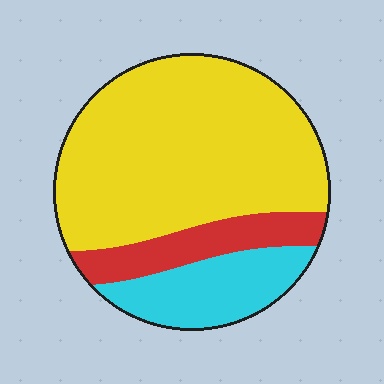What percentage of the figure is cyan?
Cyan covers about 20% of the figure.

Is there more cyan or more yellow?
Yellow.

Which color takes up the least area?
Red, at roughly 15%.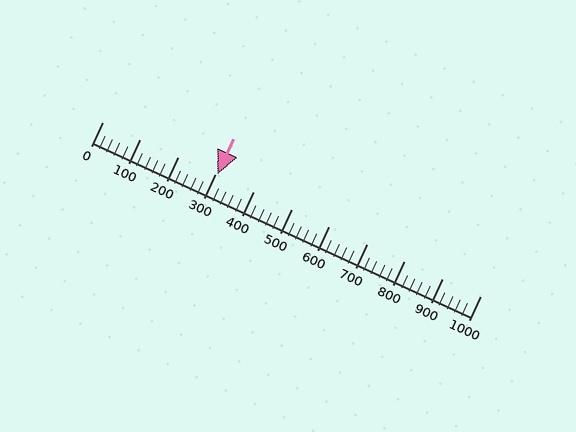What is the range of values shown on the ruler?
The ruler shows values from 0 to 1000.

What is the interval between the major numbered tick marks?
The major tick marks are spaced 100 units apart.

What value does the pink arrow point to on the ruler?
The pink arrow points to approximately 303.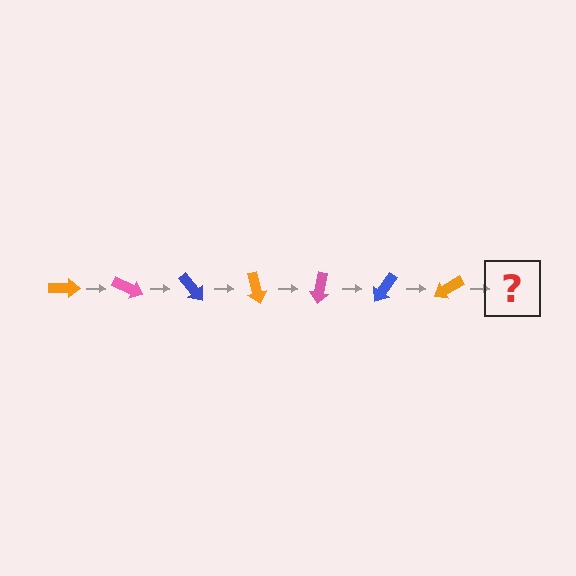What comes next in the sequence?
The next element should be a pink arrow, rotated 175 degrees from the start.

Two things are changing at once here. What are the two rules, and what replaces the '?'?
The two rules are that it rotates 25 degrees each step and the color cycles through orange, pink, and blue. The '?' should be a pink arrow, rotated 175 degrees from the start.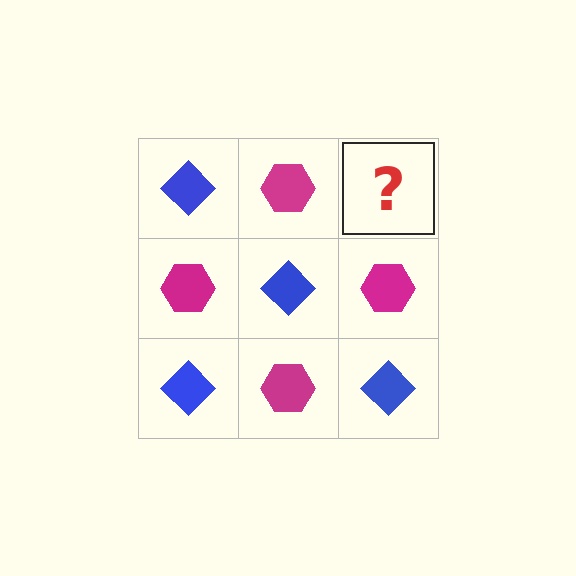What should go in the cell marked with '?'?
The missing cell should contain a blue diamond.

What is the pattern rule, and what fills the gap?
The rule is that it alternates blue diamond and magenta hexagon in a checkerboard pattern. The gap should be filled with a blue diamond.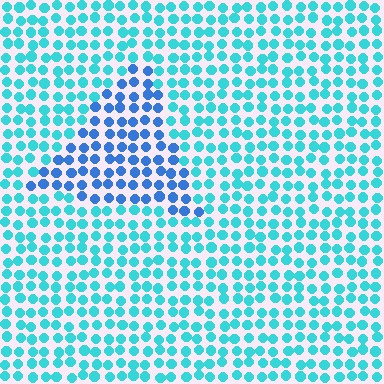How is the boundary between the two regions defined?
The boundary is defined purely by a slight shift in hue (about 35 degrees). Spacing, size, and orientation are identical on both sides.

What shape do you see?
I see a triangle.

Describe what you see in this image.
The image is filled with small cyan elements in a uniform arrangement. A triangle-shaped region is visible where the elements are tinted to a slightly different hue, forming a subtle color boundary.